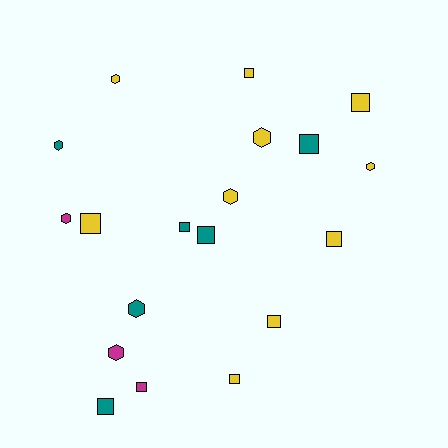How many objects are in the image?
There are 19 objects.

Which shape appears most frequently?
Square, with 11 objects.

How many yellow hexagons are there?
There are 4 yellow hexagons.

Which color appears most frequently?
Yellow, with 10 objects.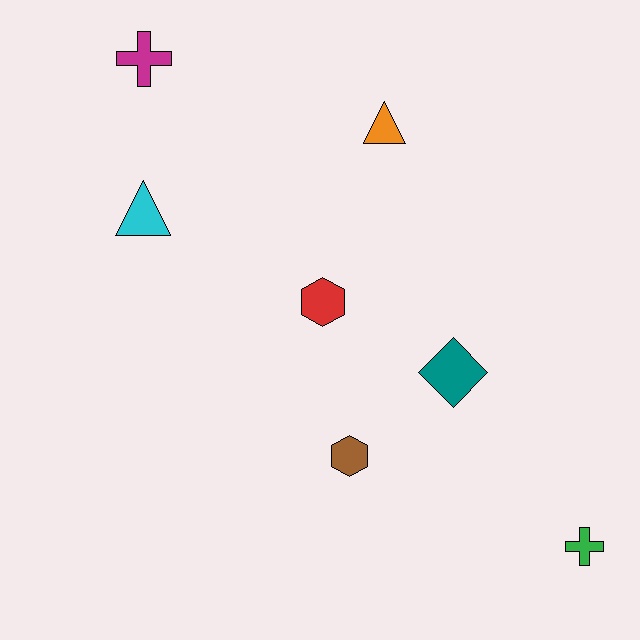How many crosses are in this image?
There are 2 crosses.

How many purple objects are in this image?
There are no purple objects.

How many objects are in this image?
There are 7 objects.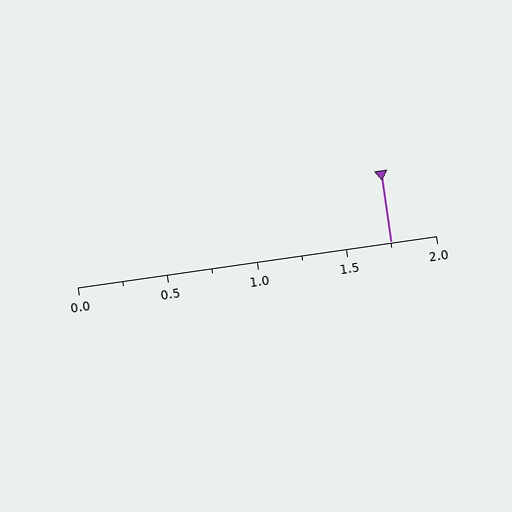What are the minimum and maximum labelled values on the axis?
The axis runs from 0.0 to 2.0.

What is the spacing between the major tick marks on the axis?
The major ticks are spaced 0.5 apart.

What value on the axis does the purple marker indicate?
The marker indicates approximately 1.75.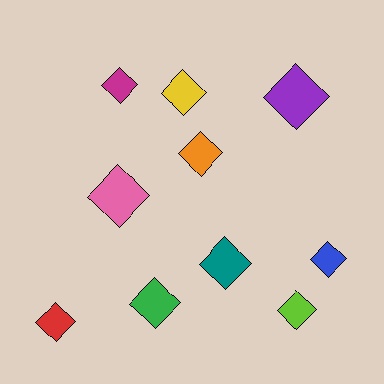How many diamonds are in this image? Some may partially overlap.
There are 10 diamonds.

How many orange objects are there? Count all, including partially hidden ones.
There is 1 orange object.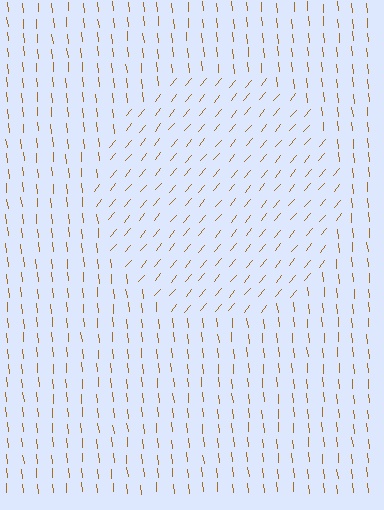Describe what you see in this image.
The image is filled with small brown line segments. A circle region in the image has lines oriented differently from the surrounding lines, creating a visible texture boundary.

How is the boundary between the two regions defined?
The boundary is defined purely by a change in line orientation (approximately 45 degrees difference). All lines are the same color and thickness.